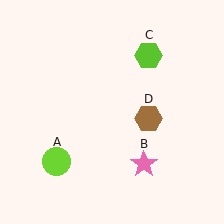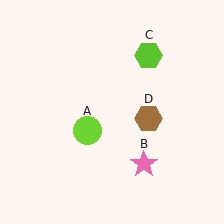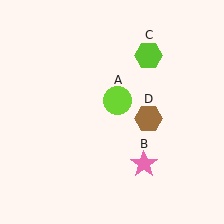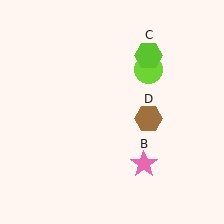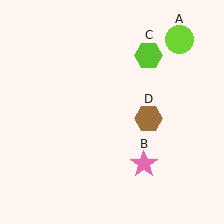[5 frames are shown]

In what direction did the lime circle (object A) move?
The lime circle (object A) moved up and to the right.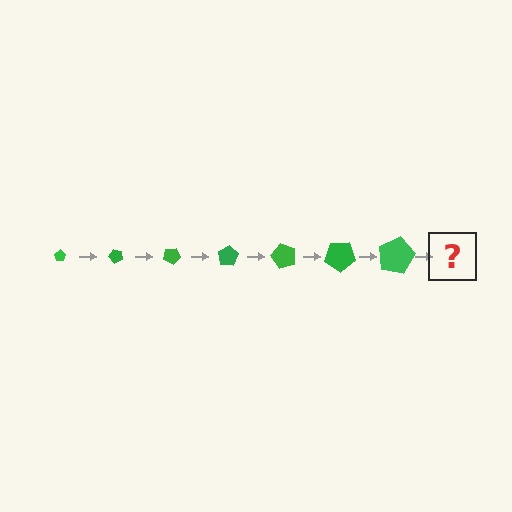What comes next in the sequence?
The next element should be a pentagon, larger than the previous one and rotated 350 degrees from the start.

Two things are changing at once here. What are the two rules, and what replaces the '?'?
The two rules are that the pentagon grows larger each step and it rotates 50 degrees each step. The '?' should be a pentagon, larger than the previous one and rotated 350 degrees from the start.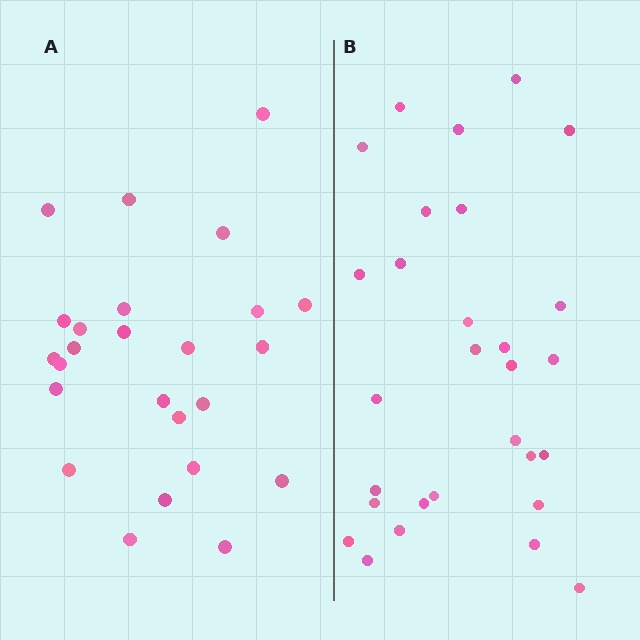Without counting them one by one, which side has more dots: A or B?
Region B (the right region) has more dots.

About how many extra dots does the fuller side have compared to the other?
Region B has about 4 more dots than region A.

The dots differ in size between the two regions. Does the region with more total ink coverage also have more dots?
No. Region A has more total ink coverage because its dots are larger, but region B actually contains more individual dots. Total area can be misleading — the number of items is what matters here.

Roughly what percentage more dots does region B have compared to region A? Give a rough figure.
About 15% more.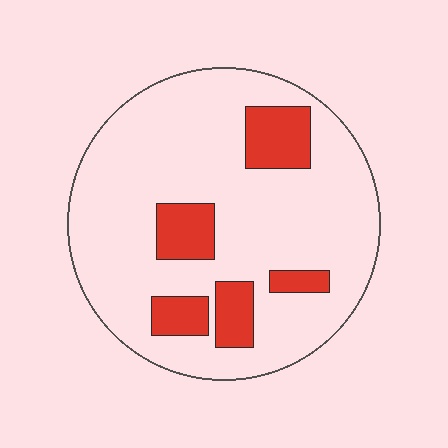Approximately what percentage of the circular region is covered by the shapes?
Approximately 20%.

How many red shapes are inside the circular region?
5.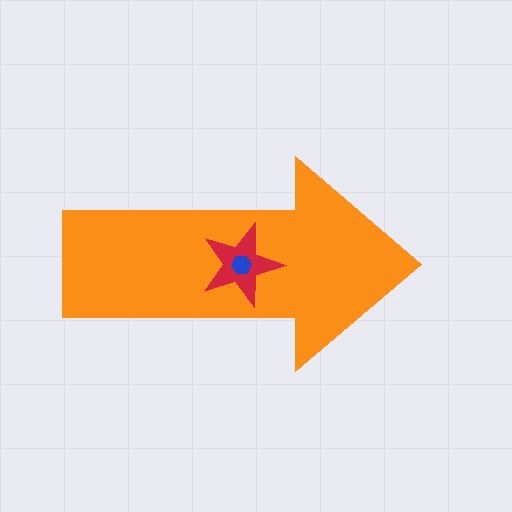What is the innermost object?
The blue hexagon.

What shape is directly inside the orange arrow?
The red star.